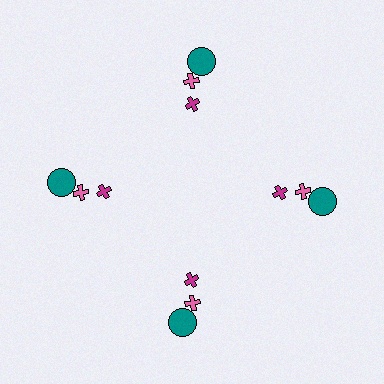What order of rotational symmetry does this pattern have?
This pattern has 4-fold rotational symmetry.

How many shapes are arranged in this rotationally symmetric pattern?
There are 12 shapes, arranged in 4 groups of 3.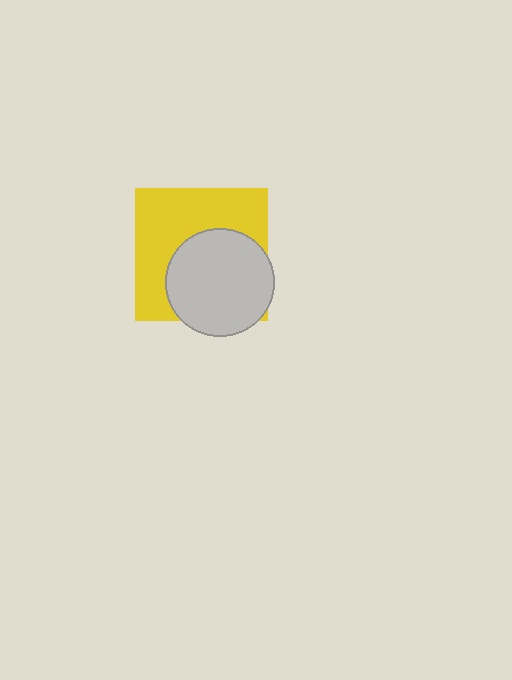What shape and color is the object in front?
The object in front is a light gray circle.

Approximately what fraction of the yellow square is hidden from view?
Roughly 47% of the yellow square is hidden behind the light gray circle.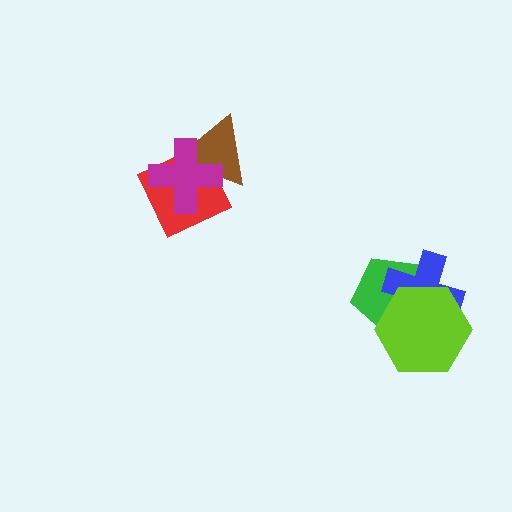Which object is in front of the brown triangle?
The magenta cross is in front of the brown triangle.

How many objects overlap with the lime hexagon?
2 objects overlap with the lime hexagon.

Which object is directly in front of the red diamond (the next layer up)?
The brown triangle is directly in front of the red diamond.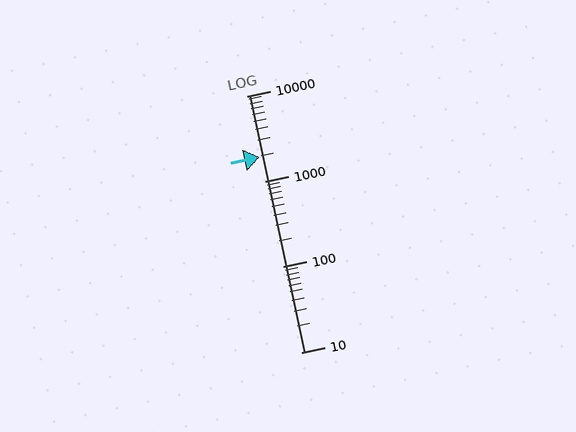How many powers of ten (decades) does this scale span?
The scale spans 3 decades, from 10 to 10000.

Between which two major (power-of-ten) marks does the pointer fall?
The pointer is between 1000 and 10000.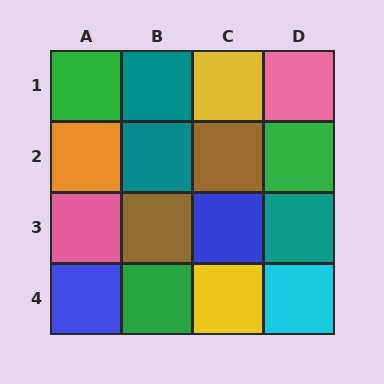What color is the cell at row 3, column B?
Brown.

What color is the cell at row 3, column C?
Blue.